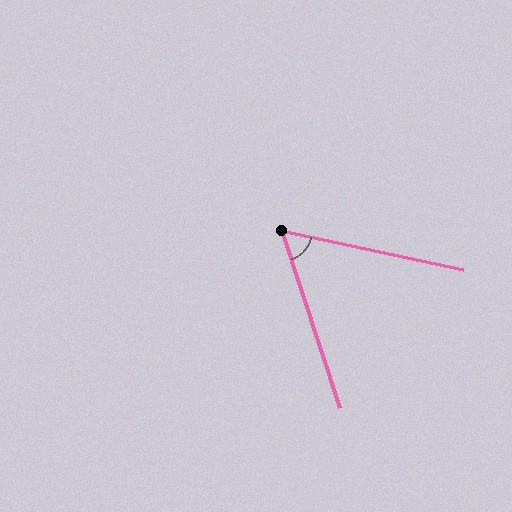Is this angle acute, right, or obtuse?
It is acute.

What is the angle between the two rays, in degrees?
Approximately 60 degrees.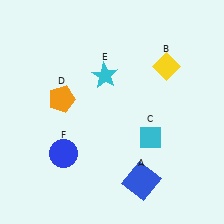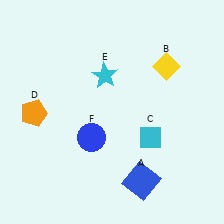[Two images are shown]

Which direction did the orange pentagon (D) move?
The orange pentagon (D) moved left.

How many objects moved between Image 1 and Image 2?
2 objects moved between the two images.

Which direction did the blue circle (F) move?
The blue circle (F) moved right.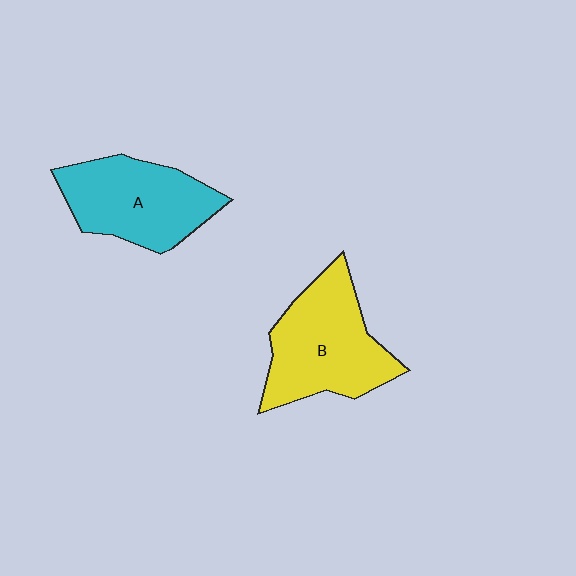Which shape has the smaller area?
Shape A (cyan).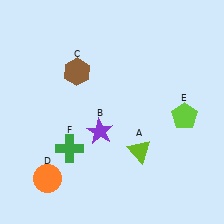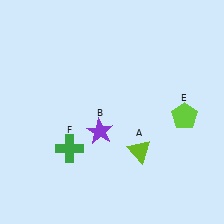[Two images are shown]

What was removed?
The brown hexagon (C), the orange circle (D) were removed in Image 2.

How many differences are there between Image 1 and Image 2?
There are 2 differences between the two images.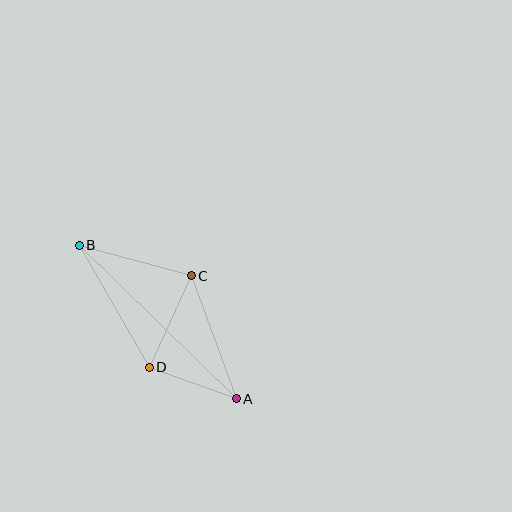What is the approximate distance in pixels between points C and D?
The distance between C and D is approximately 101 pixels.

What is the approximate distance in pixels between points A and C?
The distance between A and C is approximately 131 pixels.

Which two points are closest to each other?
Points A and D are closest to each other.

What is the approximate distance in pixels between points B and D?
The distance between B and D is approximately 140 pixels.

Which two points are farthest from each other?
Points A and B are farthest from each other.